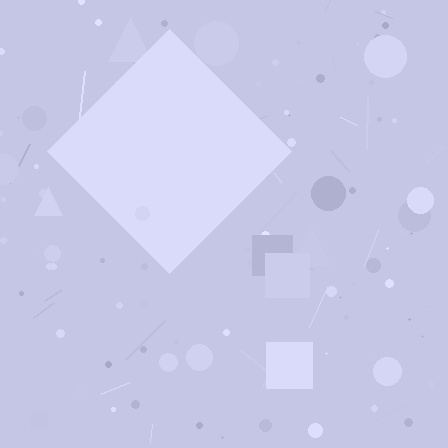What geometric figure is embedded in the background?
A diamond is embedded in the background.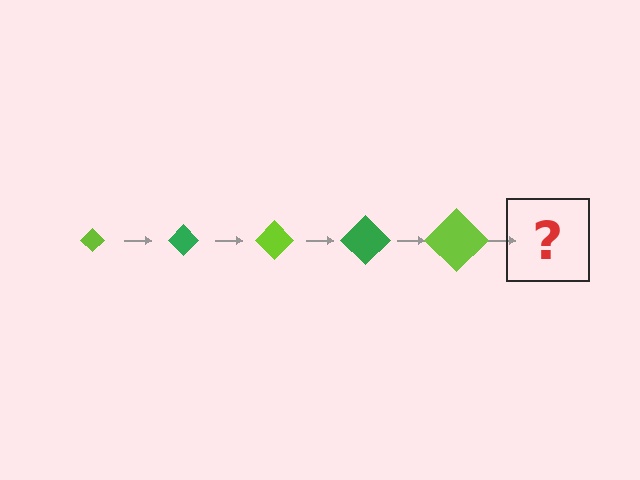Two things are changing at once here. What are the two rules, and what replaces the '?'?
The two rules are that the diamond grows larger each step and the color cycles through lime and green. The '?' should be a green diamond, larger than the previous one.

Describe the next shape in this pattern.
It should be a green diamond, larger than the previous one.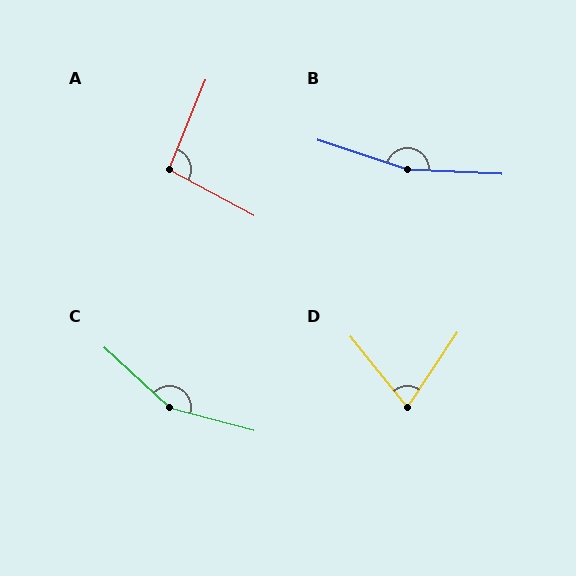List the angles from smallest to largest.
D (73°), A (96°), C (152°), B (164°).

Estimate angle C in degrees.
Approximately 152 degrees.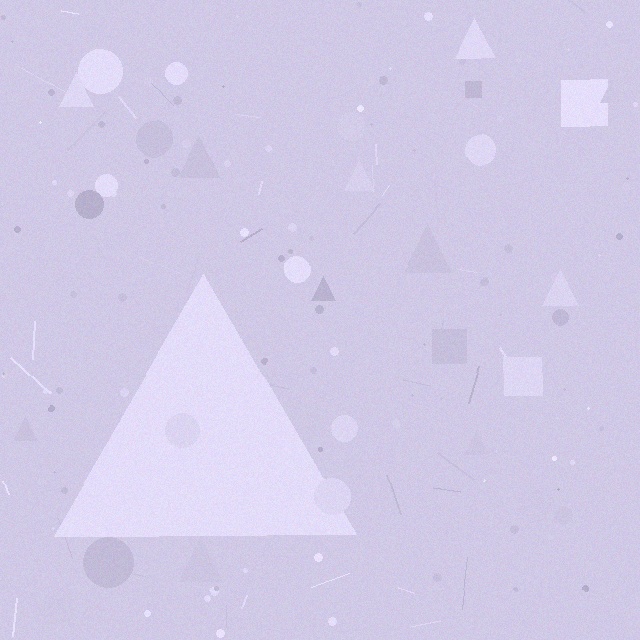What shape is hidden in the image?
A triangle is hidden in the image.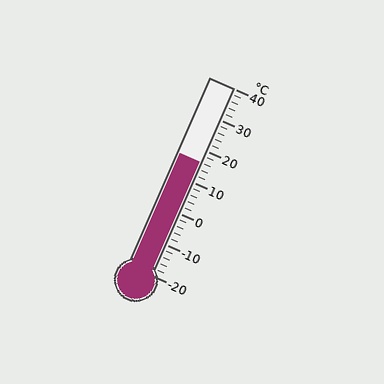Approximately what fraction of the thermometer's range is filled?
The thermometer is filled to approximately 60% of its range.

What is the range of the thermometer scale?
The thermometer scale ranges from -20°C to 40°C.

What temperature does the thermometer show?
The thermometer shows approximately 16°C.